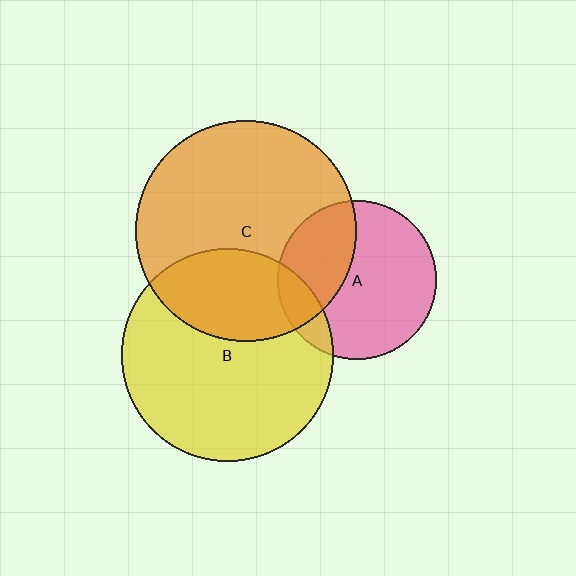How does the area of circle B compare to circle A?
Approximately 1.8 times.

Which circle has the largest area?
Circle C (orange).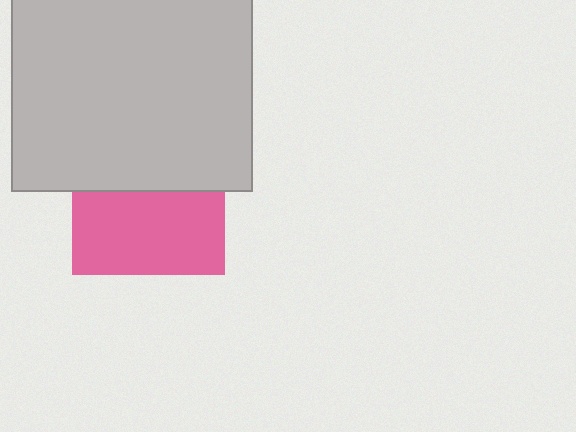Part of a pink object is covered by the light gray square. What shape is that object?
It is a square.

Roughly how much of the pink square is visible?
About half of it is visible (roughly 55%).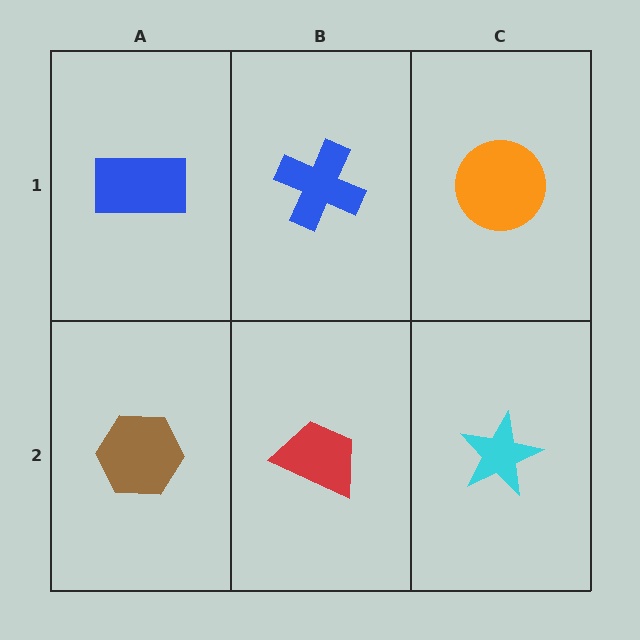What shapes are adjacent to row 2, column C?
An orange circle (row 1, column C), a red trapezoid (row 2, column B).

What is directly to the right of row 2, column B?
A cyan star.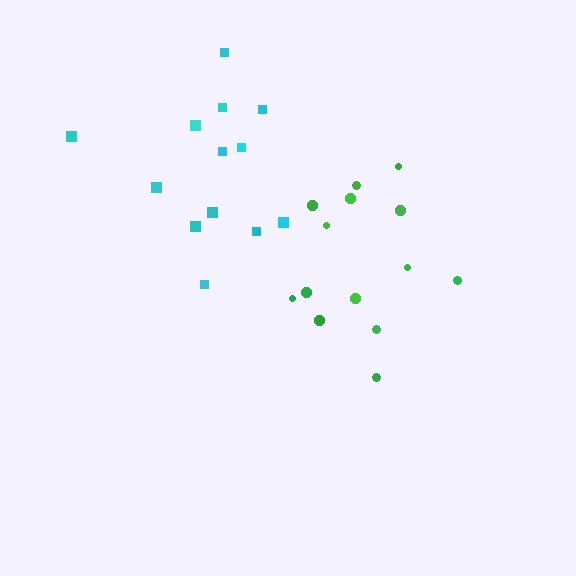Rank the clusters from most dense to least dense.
green, cyan.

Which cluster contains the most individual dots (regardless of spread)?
Green (14).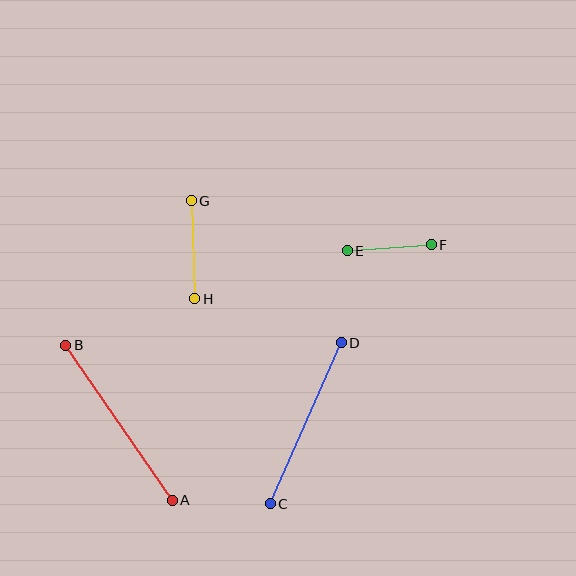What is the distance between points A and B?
The distance is approximately 188 pixels.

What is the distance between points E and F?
The distance is approximately 84 pixels.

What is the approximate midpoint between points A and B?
The midpoint is at approximately (119, 423) pixels.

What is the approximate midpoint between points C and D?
The midpoint is at approximately (306, 423) pixels.